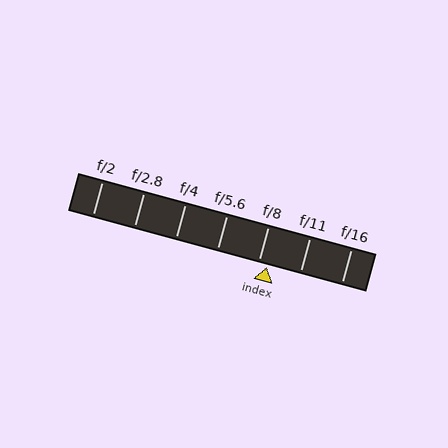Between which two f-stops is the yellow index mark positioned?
The index mark is between f/8 and f/11.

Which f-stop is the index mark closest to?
The index mark is closest to f/8.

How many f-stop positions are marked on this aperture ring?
There are 7 f-stop positions marked.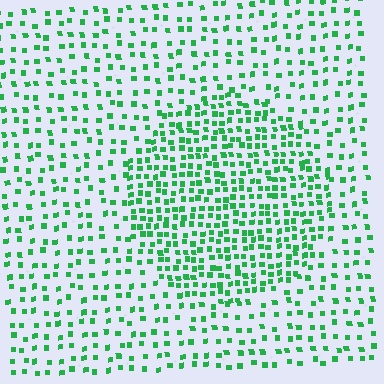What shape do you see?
I see a circle.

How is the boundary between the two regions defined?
The boundary is defined by a change in element density (approximately 2.0x ratio). All elements are the same color, size, and shape.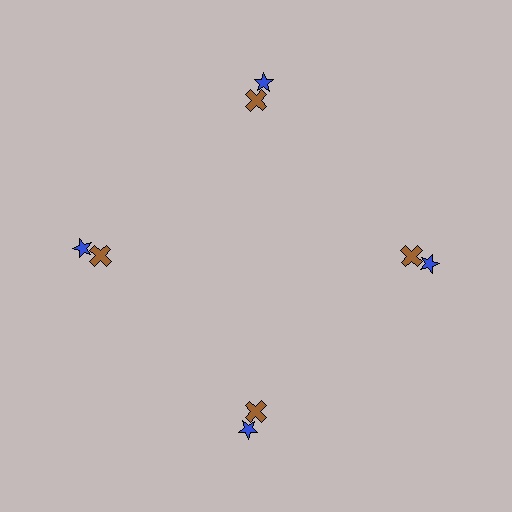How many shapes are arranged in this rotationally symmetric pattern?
There are 8 shapes, arranged in 4 groups of 2.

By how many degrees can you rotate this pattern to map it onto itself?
The pattern maps onto itself every 90 degrees of rotation.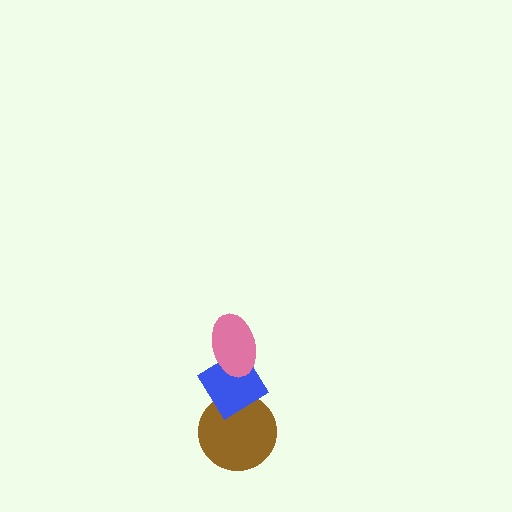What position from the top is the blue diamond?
The blue diamond is 2nd from the top.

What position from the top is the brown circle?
The brown circle is 3rd from the top.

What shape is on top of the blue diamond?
The pink ellipse is on top of the blue diamond.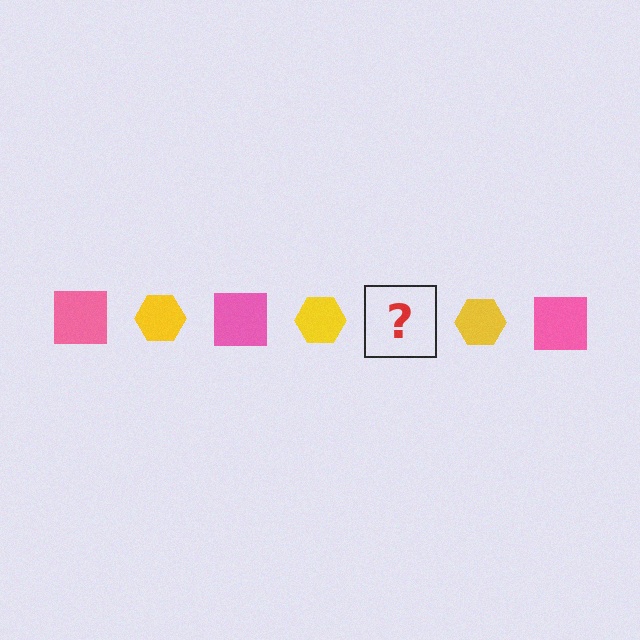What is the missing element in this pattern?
The missing element is a pink square.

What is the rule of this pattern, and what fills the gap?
The rule is that the pattern alternates between pink square and yellow hexagon. The gap should be filled with a pink square.